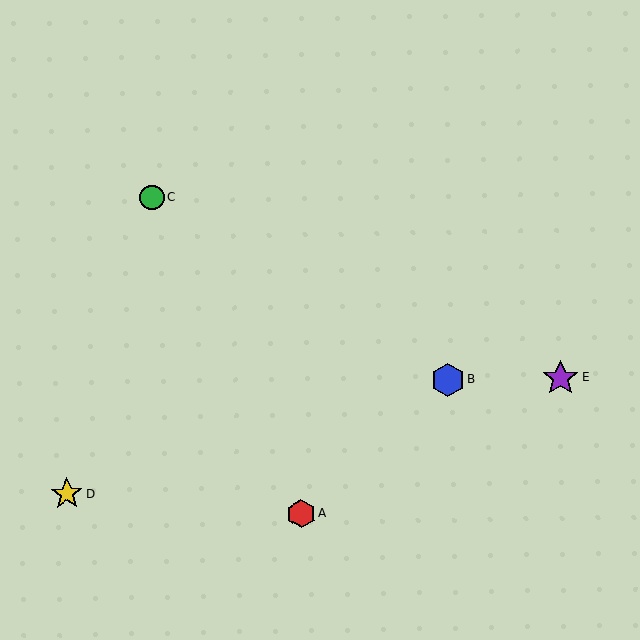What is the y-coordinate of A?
Object A is at y≈514.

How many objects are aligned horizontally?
2 objects (B, E) are aligned horizontally.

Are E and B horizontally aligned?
Yes, both are at y≈378.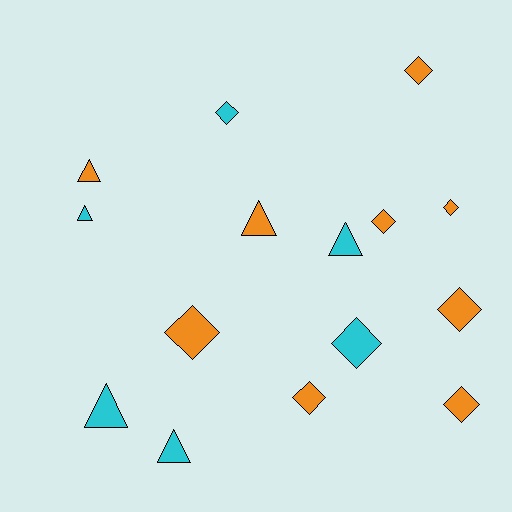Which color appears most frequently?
Orange, with 9 objects.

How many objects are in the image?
There are 15 objects.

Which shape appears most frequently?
Diamond, with 9 objects.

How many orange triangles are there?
There are 2 orange triangles.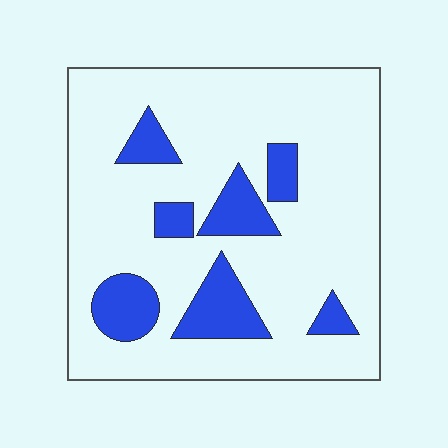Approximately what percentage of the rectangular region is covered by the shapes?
Approximately 20%.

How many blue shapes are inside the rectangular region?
7.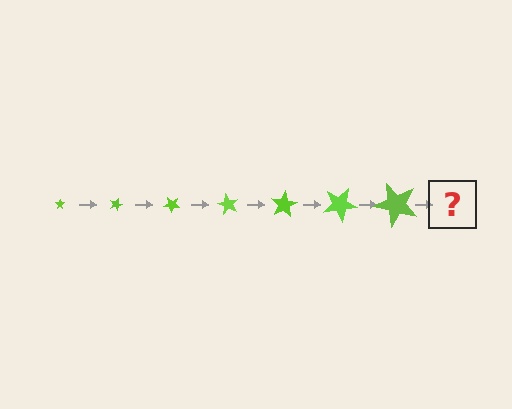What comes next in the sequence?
The next element should be a star, larger than the previous one and rotated 140 degrees from the start.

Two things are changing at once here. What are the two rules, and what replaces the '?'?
The two rules are that the star grows larger each step and it rotates 20 degrees each step. The '?' should be a star, larger than the previous one and rotated 140 degrees from the start.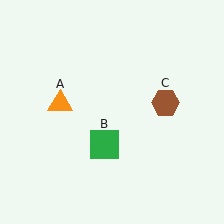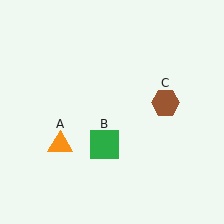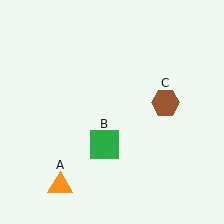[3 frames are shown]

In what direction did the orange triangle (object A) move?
The orange triangle (object A) moved down.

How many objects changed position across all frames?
1 object changed position: orange triangle (object A).